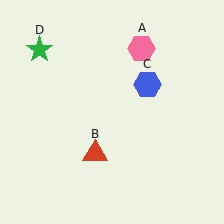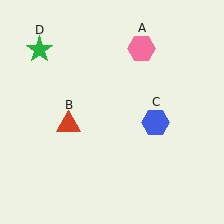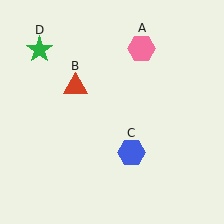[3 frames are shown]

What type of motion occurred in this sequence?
The red triangle (object B), blue hexagon (object C) rotated clockwise around the center of the scene.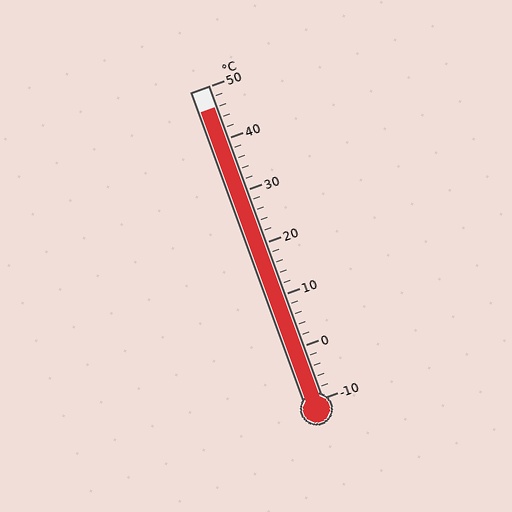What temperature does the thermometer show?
The thermometer shows approximately 46°C.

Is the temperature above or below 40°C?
The temperature is above 40°C.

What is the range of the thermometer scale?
The thermometer scale ranges from -10°C to 50°C.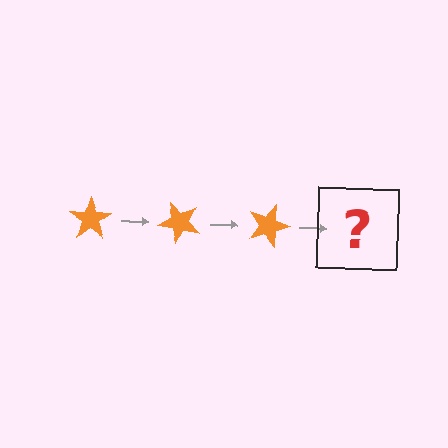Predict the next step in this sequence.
The next step is an orange star rotated 135 degrees.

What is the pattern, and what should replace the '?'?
The pattern is that the star rotates 45 degrees each step. The '?' should be an orange star rotated 135 degrees.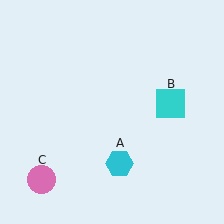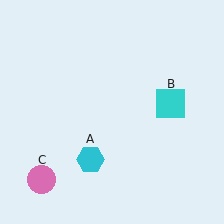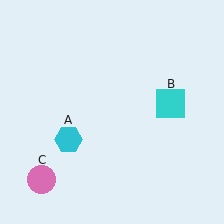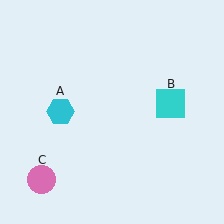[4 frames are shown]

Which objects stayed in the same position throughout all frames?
Cyan square (object B) and pink circle (object C) remained stationary.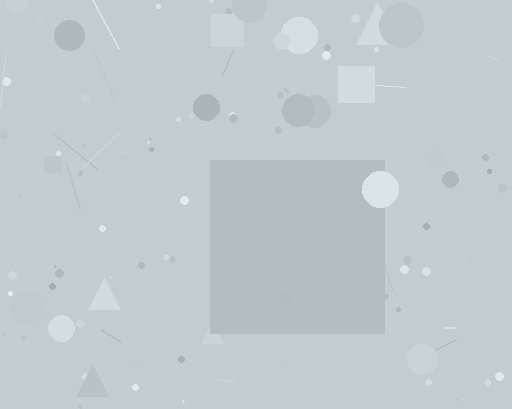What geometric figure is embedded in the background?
A square is embedded in the background.